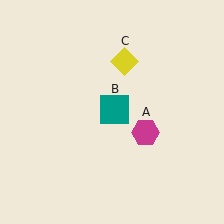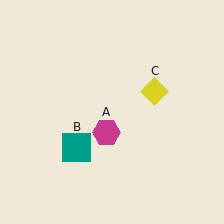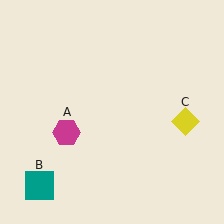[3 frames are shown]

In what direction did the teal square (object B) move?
The teal square (object B) moved down and to the left.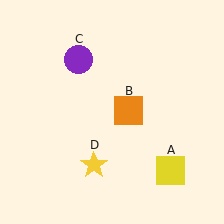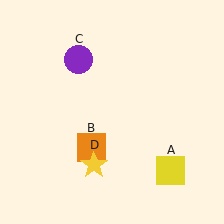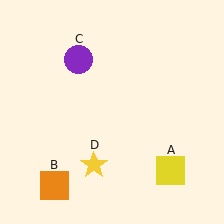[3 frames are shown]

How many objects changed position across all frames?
1 object changed position: orange square (object B).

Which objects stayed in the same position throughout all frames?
Yellow square (object A) and purple circle (object C) and yellow star (object D) remained stationary.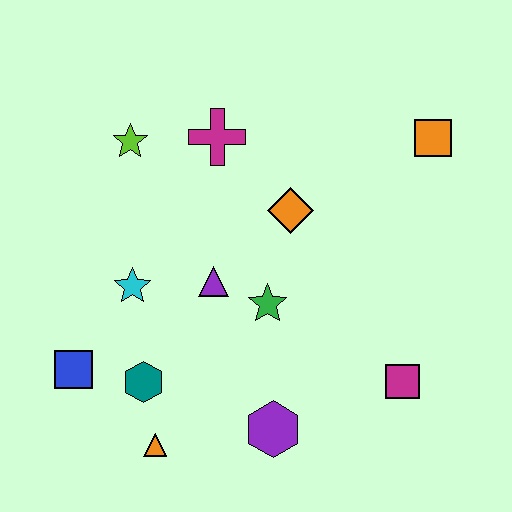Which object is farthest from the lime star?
The magenta square is farthest from the lime star.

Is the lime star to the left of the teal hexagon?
Yes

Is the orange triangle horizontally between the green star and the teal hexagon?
Yes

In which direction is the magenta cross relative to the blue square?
The magenta cross is above the blue square.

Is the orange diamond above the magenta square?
Yes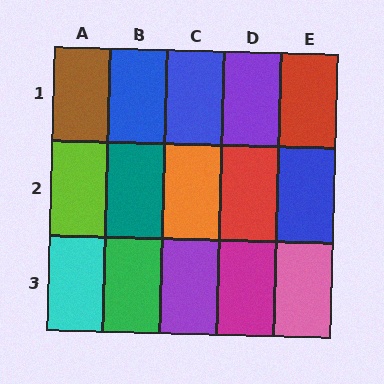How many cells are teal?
1 cell is teal.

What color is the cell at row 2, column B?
Teal.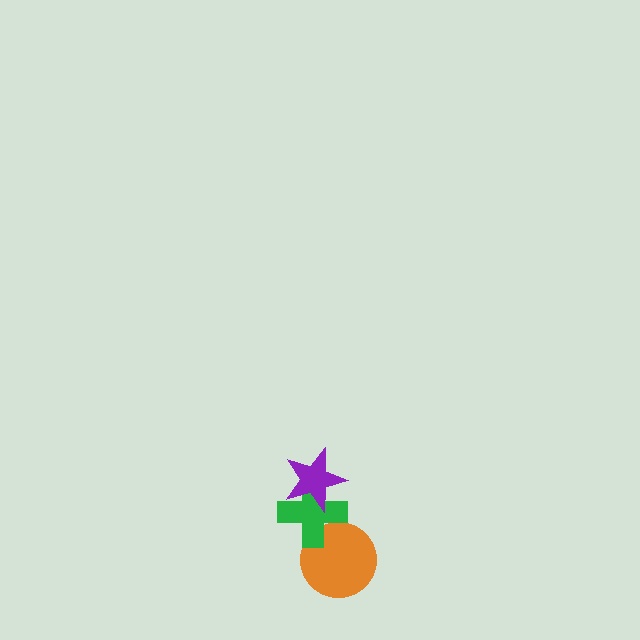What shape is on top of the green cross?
The purple star is on top of the green cross.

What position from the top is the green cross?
The green cross is 2nd from the top.